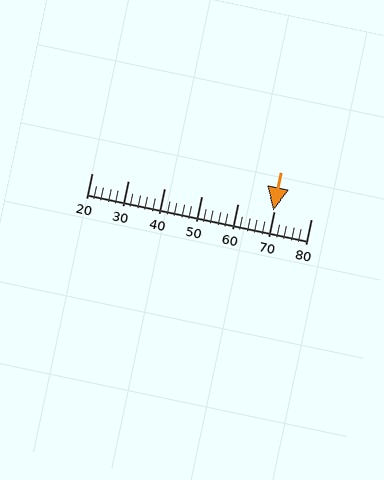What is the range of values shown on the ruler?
The ruler shows values from 20 to 80.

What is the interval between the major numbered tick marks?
The major tick marks are spaced 10 units apart.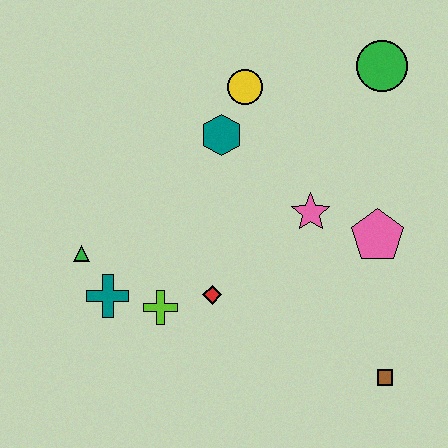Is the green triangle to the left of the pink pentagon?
Yes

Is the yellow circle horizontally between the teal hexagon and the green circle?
Yes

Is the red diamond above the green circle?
No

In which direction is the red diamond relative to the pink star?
The red diamond is to the left of the pink star.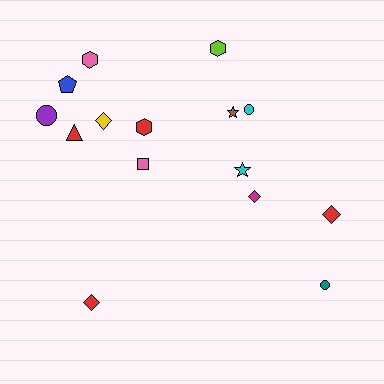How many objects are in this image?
There are 15 objects.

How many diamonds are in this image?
There are 4 diamonds.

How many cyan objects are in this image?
There are 2 cyan objects.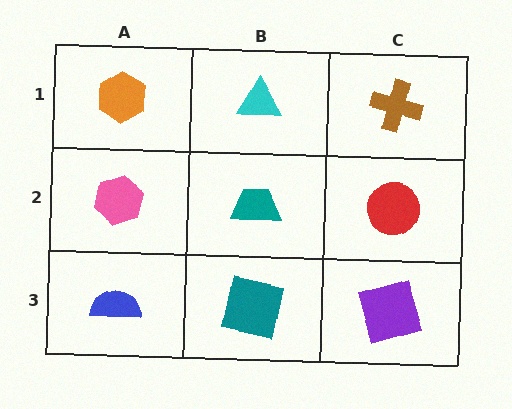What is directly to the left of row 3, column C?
A teal square.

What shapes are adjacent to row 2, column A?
An orange hexagon (row 1, column A), a blue semicircle (row 3, column A), a teal trapezoid (row 2, column B).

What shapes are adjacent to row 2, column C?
A brown cross (row 1, column C), a purple square (row 3, column C), a teal trapezoid (row 2, column B).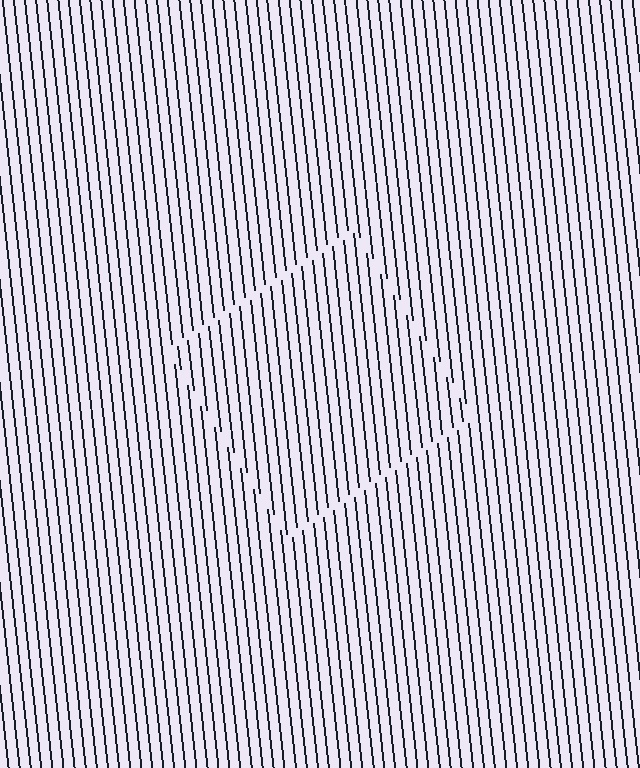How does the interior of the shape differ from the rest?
The interior of the shape contains the same grating, shifted by half a period — the contour is defined by the phase discontinuity where line-ends from the inner and outer gratings abut.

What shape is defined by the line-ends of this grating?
An illusory square. The interior of the shape contains the same grating, shifted by half a period — the contour is defined by the phase discontinuity where line-ends from the inner and outer gratings abut.